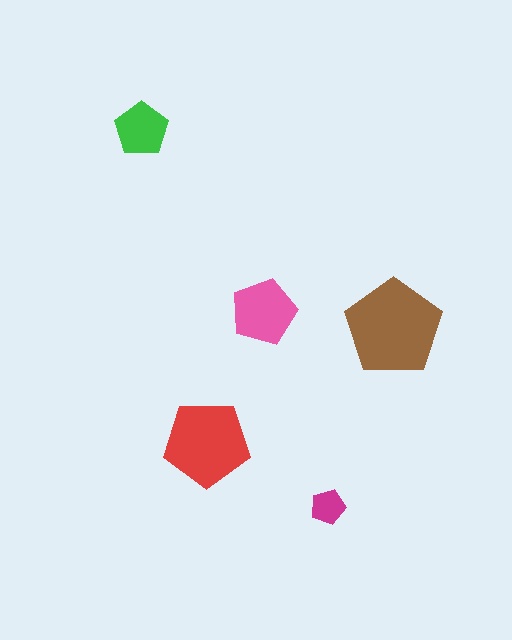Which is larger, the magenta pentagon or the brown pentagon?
The brown one.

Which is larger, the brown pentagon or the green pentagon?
The brown one.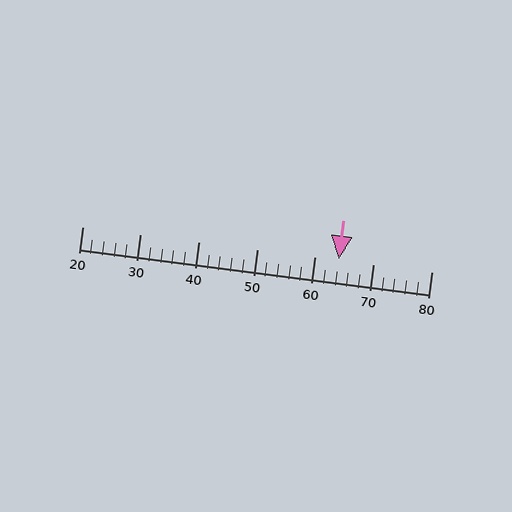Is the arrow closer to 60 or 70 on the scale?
The arrow is closer to 60.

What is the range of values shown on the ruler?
The ruler shows values from 20 to 80.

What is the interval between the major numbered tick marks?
The major tick marks are spaced 10 units apart.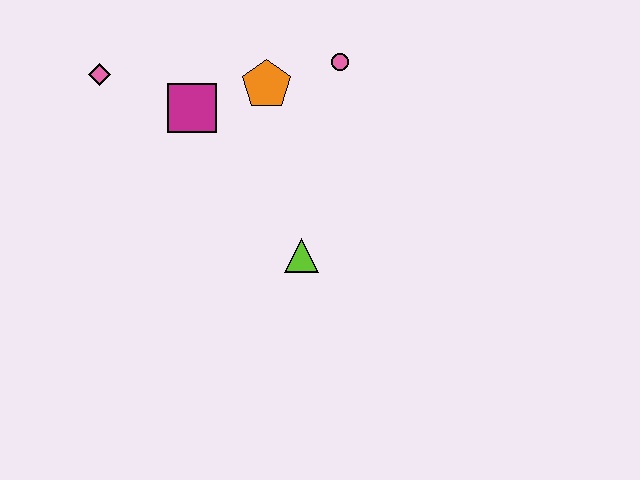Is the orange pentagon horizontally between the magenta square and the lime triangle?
Yes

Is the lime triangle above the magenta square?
No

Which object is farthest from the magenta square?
The lime triangle is farthest from the magenta square.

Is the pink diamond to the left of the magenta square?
Yes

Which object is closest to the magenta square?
The orange pentagon is closest to the magenta square.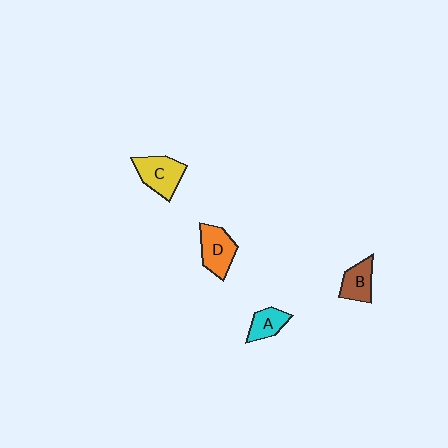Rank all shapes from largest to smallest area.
From largest to smallest: C (yellow), D (orange), B (brown), A (cyan).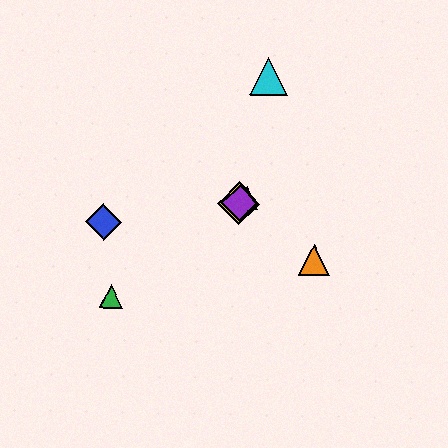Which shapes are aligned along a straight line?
The red triangle, the green triangle, the yellow diamond, the purple diamond are aligned along a straight line.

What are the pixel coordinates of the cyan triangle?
The cyan triangle is at (268, 77).